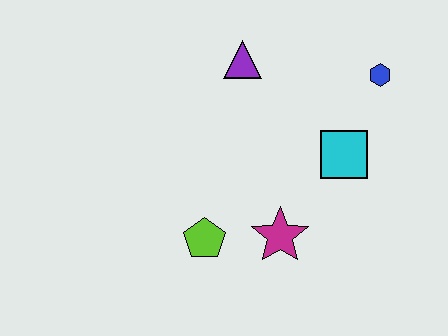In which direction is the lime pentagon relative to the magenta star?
The lime pentagon is to the left of the magenta star.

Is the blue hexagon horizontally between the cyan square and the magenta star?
No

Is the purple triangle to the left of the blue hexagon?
Yes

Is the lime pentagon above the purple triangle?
No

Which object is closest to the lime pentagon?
The magenta star is closest to the lime pentagon.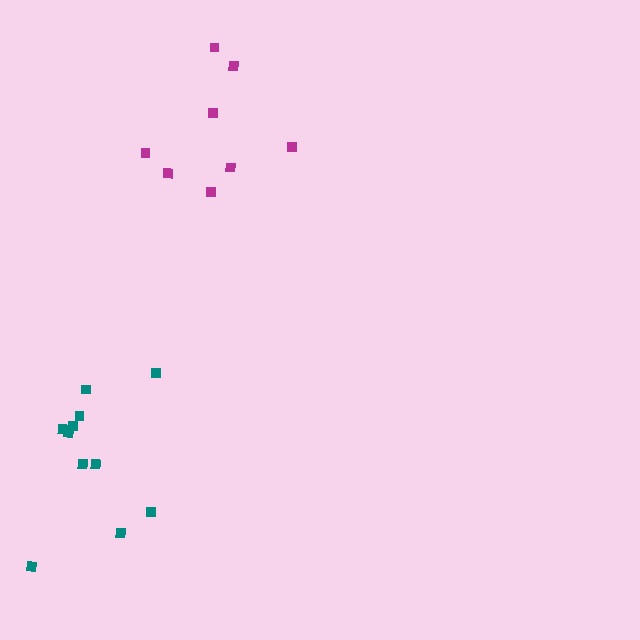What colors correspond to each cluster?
The clusters are colored: magenta, teal.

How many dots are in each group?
Group 1: 8 dots, Group 2: 11 dots (19 total).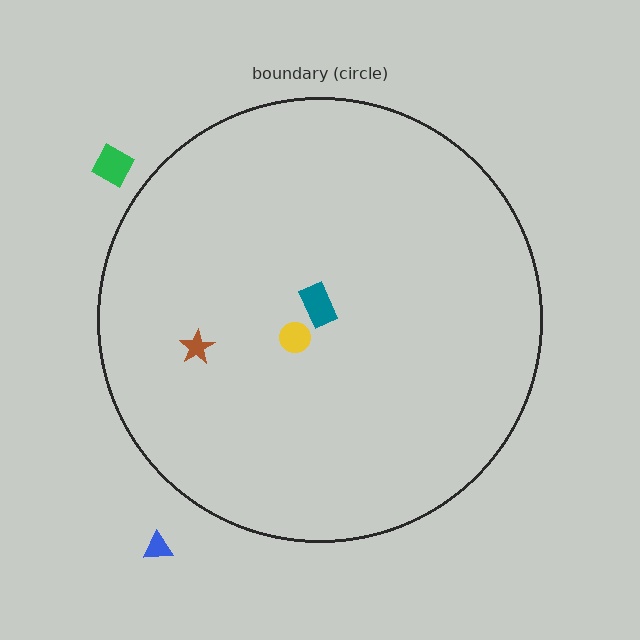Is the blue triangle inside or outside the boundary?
Outside.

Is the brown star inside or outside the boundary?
Inside.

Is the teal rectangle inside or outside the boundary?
Inside.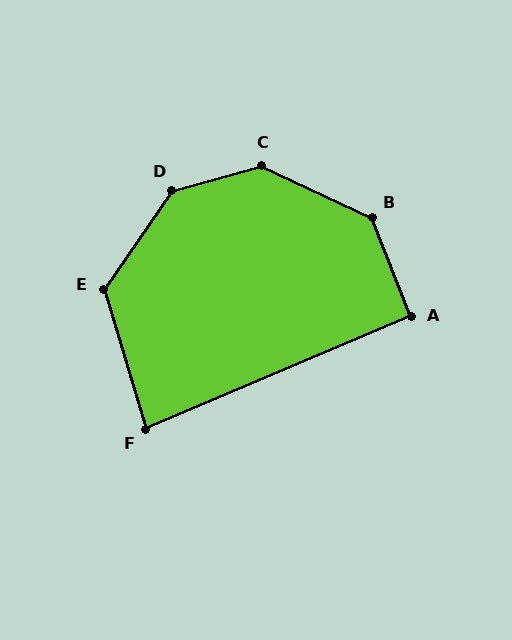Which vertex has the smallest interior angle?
F, at approximately 84 degrees.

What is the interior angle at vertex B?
Approximately 137 degrees (obtuse).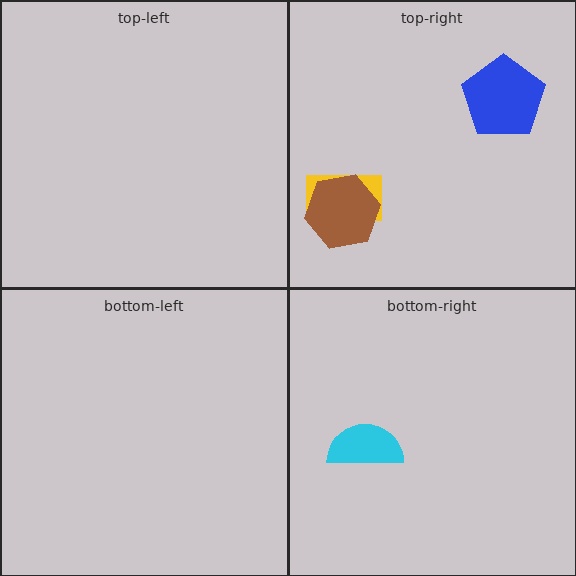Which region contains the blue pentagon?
The top-right region.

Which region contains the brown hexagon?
The top-right region.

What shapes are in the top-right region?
The yellow rectangle, the blue pentagon, the brown hexagon.